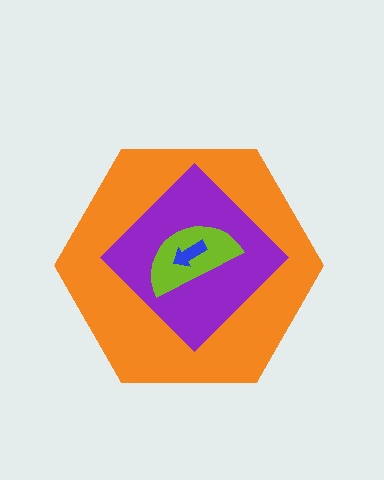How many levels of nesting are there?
4.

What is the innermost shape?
The blue arrow.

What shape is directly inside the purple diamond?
The lime semicircle.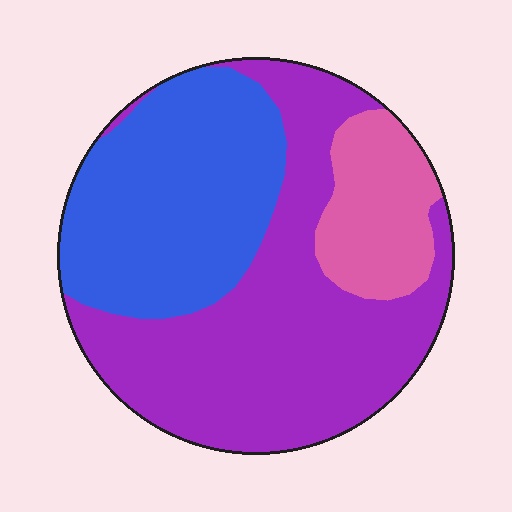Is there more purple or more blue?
Purple.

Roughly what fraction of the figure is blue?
Blue covers about 35% of the figure.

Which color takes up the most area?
Purple, at roughly 50%.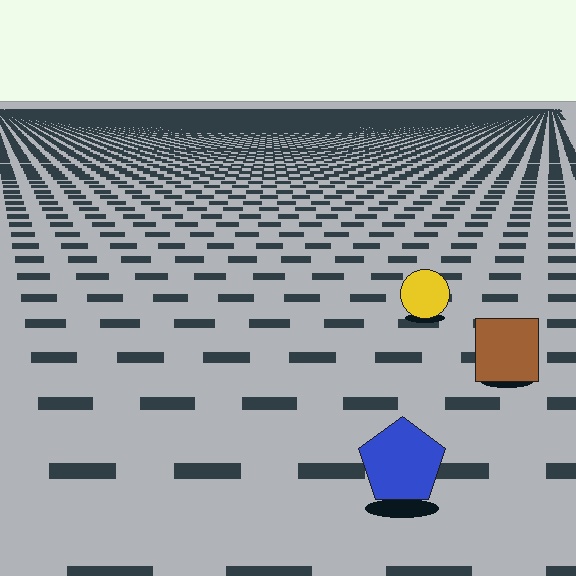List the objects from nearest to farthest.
From nearest to farthest: the blue pentagon, the brown square, the yellow circle.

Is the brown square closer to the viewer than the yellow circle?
Yes. The brown square is closer — you can tell from the texture gradient: the ground texture is coarser near it.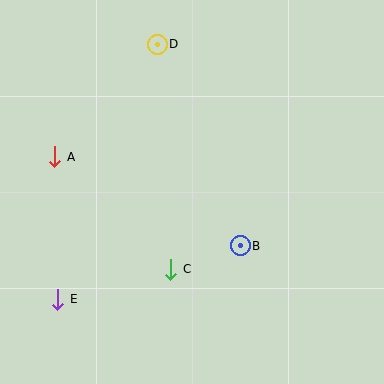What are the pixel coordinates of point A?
Point A is at (55, 157).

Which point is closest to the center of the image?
Point B at (240, 246) is closest to the center.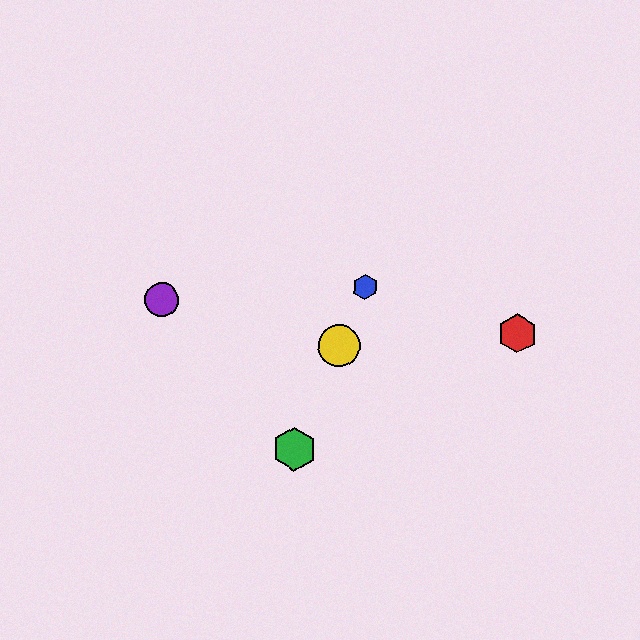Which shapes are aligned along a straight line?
The blue hexagon, the green hexagon, the yellow circle are aligned along a straight line.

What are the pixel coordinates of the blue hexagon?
The blue hexagon is at (365, 287).